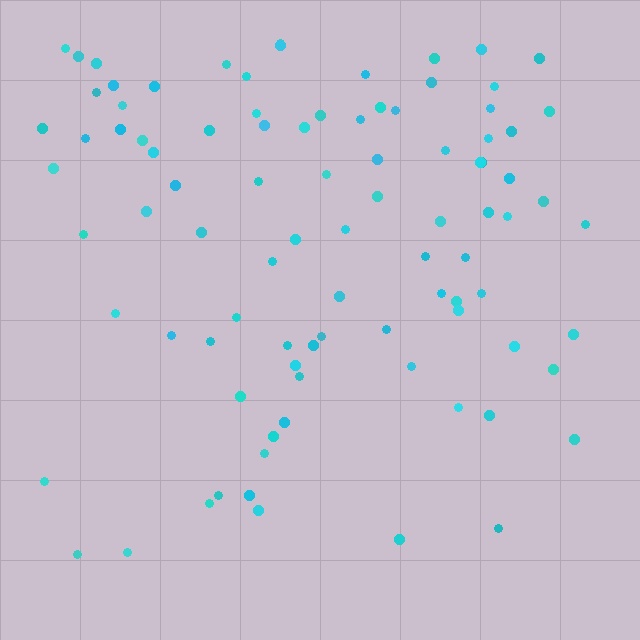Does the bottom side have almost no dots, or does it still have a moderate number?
Still a moderate number, just noticeably fewer than the top.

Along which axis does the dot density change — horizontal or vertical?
Vertical.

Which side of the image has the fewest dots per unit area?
The bottom.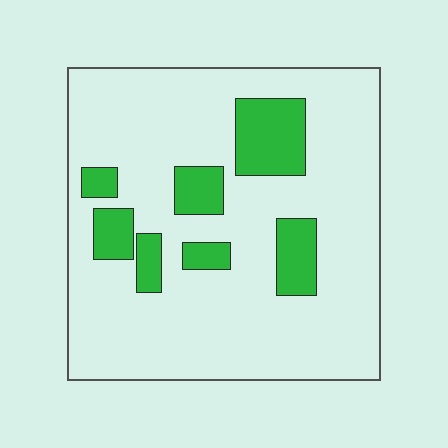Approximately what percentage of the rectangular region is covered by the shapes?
Approximately 20%.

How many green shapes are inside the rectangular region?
7.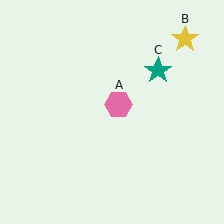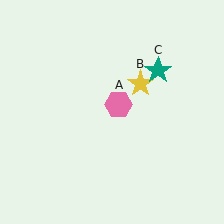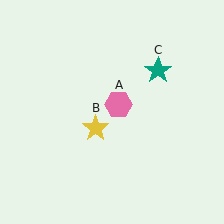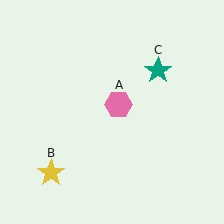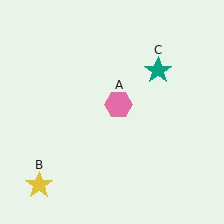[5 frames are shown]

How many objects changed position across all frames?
1 object changed position: yellow star (object B).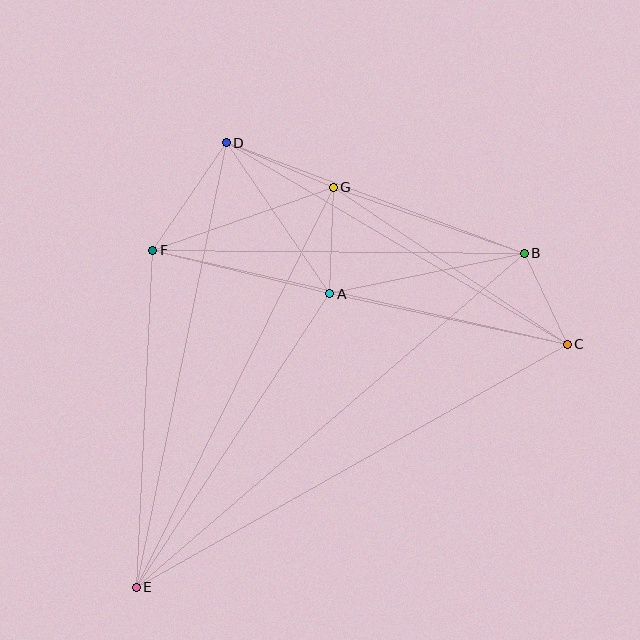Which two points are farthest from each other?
Points B and E are farthest from each other.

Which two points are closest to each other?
Points B and C are closest to each other.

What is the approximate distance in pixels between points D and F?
The distance between D and F is approximately 130 pixels.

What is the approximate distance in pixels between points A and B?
The distance between A and B is approximately 199 pixels.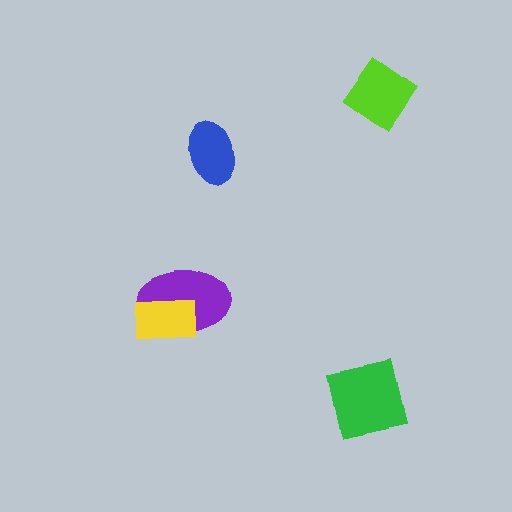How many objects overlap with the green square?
0 objects overlap with the green square.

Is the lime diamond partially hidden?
No, no other shape covers it.